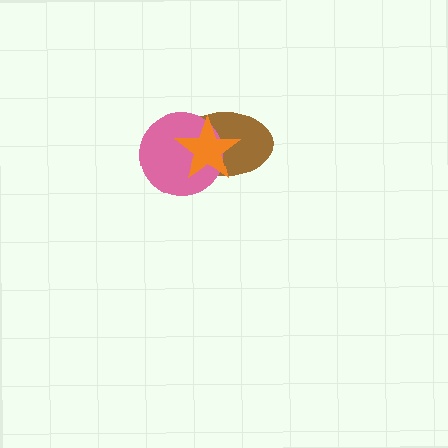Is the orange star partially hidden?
No, no other shape covers it.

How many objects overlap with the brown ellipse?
2 objects overlap with the brown ellipse.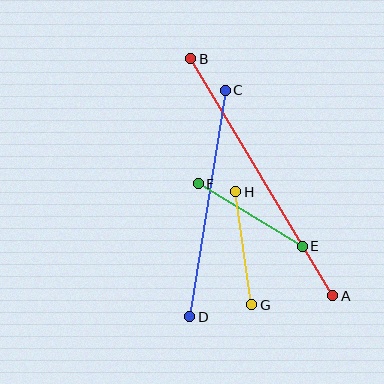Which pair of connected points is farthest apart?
Points A and B are farthest apart.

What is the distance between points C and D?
The distance is approximately 229 pixels.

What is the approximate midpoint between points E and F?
The midpoint is at approximately (250, 215) pixels.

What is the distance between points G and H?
The distance is approximately 114 pixels.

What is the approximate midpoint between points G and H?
The midpoint is at approximately (244, 248) pixels.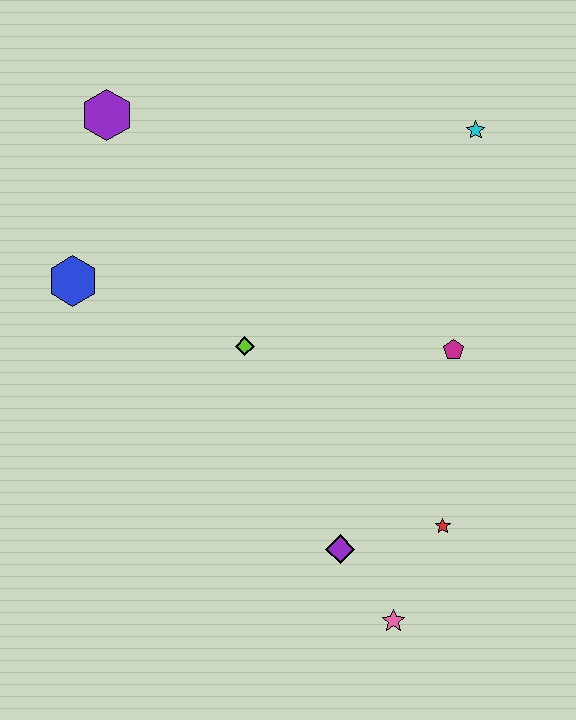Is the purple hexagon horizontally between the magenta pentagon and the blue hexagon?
Yes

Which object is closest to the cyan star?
The magenta pentagon is closest to the cyan star.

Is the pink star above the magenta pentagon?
No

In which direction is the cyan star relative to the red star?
The cyan star is above the red star.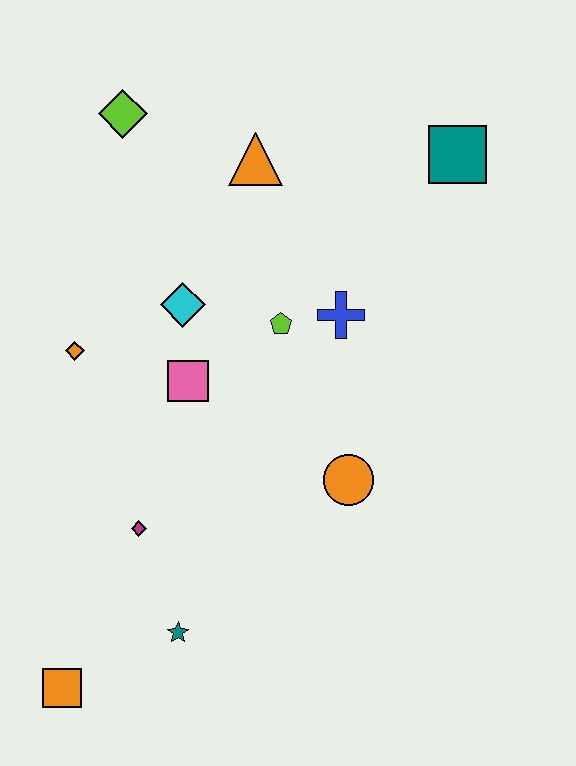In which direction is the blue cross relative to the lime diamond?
The blue cross is to the right of the lime diamond.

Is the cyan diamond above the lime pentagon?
Yes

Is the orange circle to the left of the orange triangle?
No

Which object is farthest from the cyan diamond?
The orange square is farthest from the cyan diamond.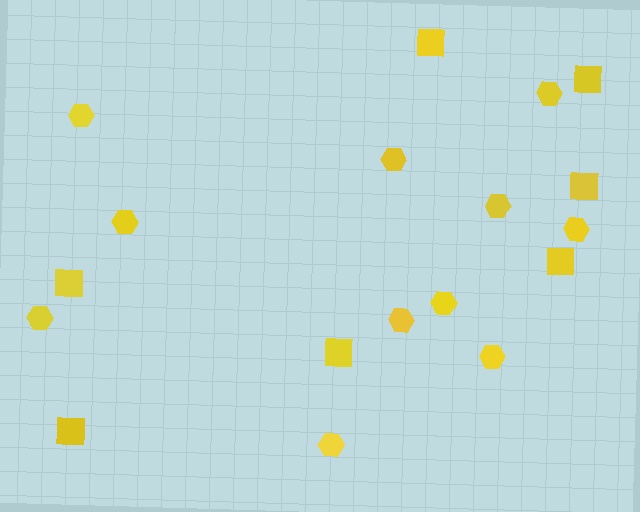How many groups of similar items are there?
There are 2 groups: one group of hexagons (11) and one group of squares (7).